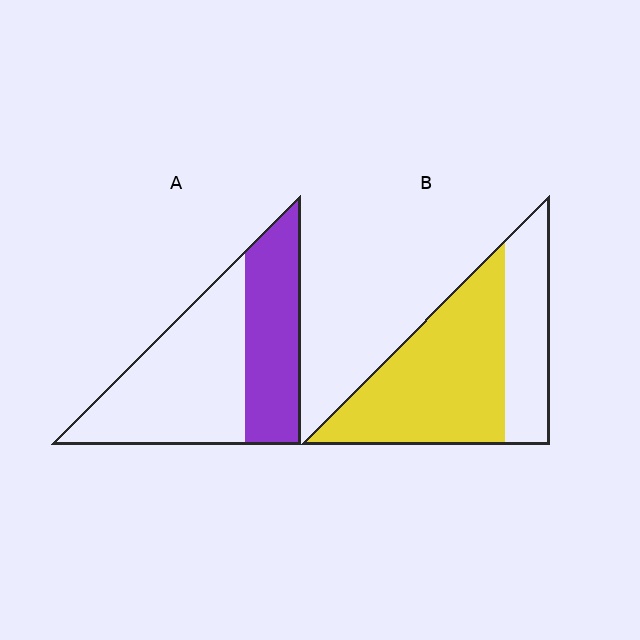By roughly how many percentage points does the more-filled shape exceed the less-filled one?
By roughly 25 percentage points (B over A).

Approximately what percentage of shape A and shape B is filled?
A is approximately 40% and B is approximately 65%.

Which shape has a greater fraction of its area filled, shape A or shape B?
Shape B.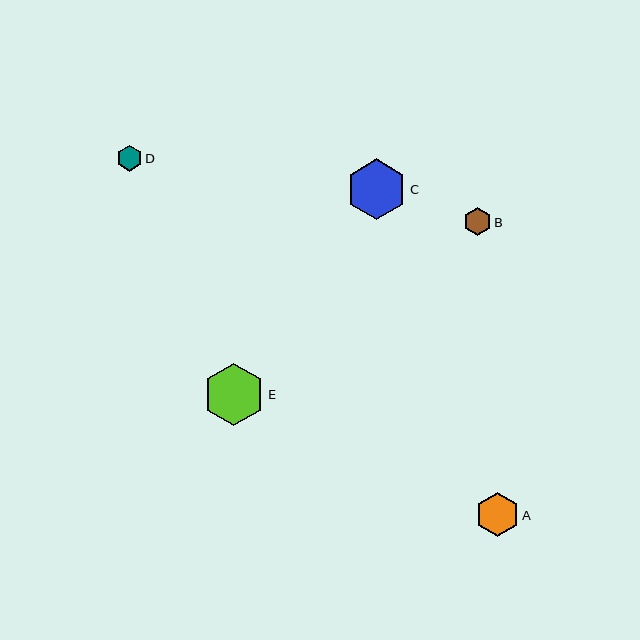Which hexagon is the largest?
Hexagon E is the largest with a size of approximately 62 pixels.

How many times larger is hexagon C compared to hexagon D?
Hexagon C is approximately 2.4 times the size of hexagon D.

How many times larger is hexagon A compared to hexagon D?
Hexagon A is approximately 1.7 times the size of hexagon D.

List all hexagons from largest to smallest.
From largest to smallest: E, C, A, B, D.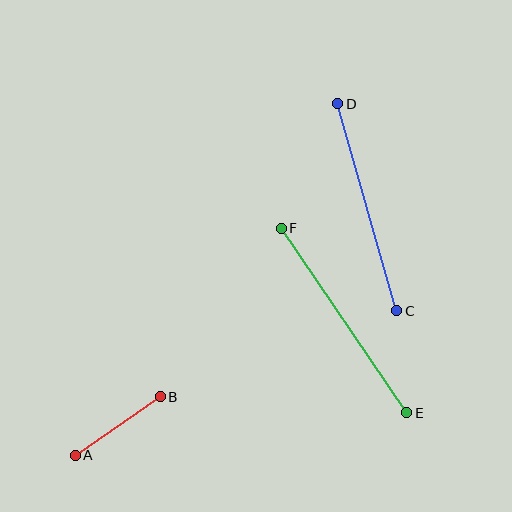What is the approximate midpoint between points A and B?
The midpoint is at approximately (118, 426) pixels.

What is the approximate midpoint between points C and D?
The midpoint is at approximately (367, 207) pixels.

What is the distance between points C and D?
The distance is approximately 215 pixels.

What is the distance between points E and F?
The distance is approximately 223 pixels.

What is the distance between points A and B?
The distance is approximately 103 pixels.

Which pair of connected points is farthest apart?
Points E and F are farthest apart.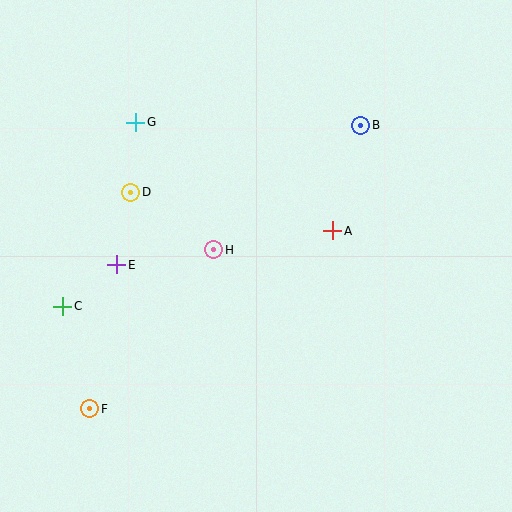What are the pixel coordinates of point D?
Point D is at (131, 192).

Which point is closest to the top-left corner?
Point G is closest to the top-left corner.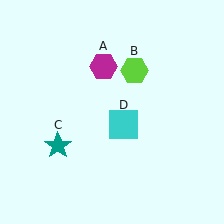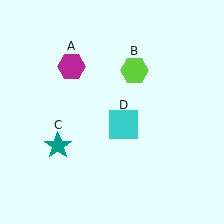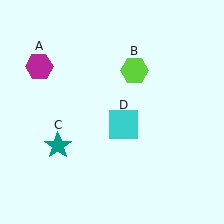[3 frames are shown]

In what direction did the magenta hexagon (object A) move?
The magenta hexagon (object A) moved left.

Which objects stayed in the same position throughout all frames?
Lime hexagon (object B) and teal star (object C) and cyan square (object D) remained stationary.